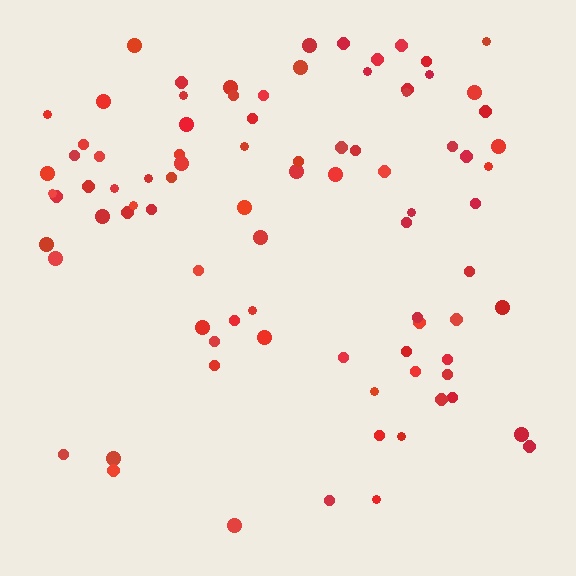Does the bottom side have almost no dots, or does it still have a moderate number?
Still a moderate number, just noticeably fewer than the top.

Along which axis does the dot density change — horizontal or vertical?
Vertical.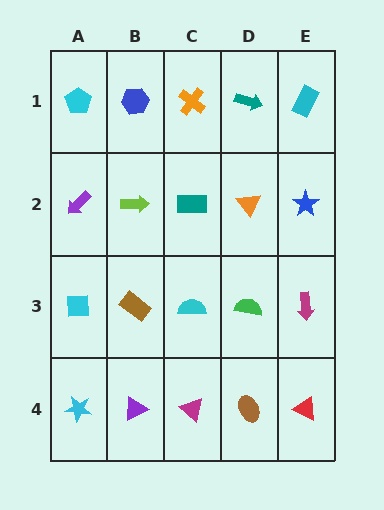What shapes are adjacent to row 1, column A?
A purple arrow (row 2, column A), a blue hexagon (row 1, column B).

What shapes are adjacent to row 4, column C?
A cyan semicircle (row 3, column C), a purple triangle (row 4, column B), a brown ellipse (row 4, column D).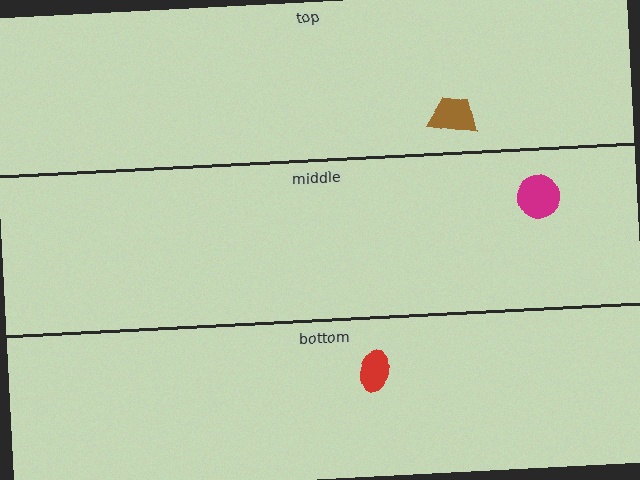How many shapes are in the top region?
1.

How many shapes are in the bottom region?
1.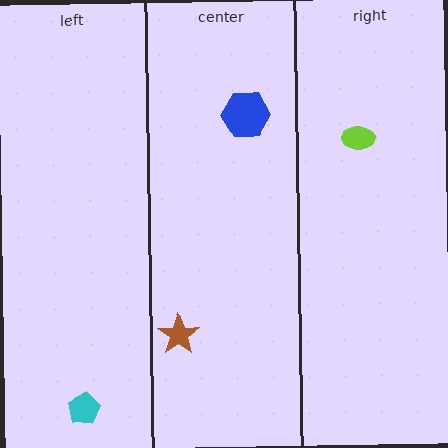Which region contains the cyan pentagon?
The left region.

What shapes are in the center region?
The brown star, the blue hexagon.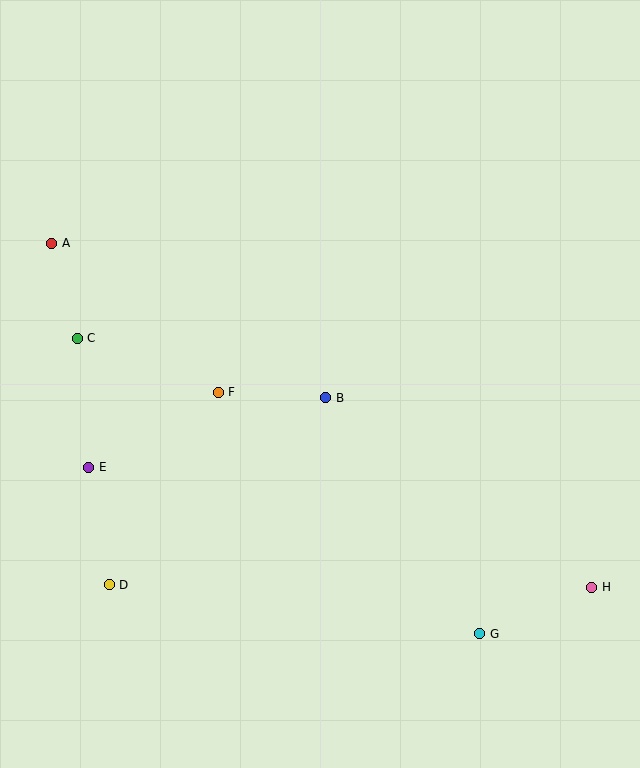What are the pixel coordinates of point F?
Point F is at (218, 392).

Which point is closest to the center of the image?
Point B at (326, 398) is closest to the center.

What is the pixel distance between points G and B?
The distance between G and B is 282 pixels.